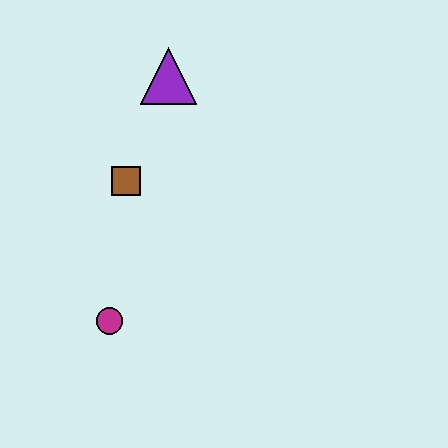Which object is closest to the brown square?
The purple triangle is closest to the brown square.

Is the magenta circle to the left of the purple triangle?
Yes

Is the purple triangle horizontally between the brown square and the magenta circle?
No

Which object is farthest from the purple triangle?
The magenta circle is farthest from the purple triangle.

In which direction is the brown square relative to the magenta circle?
The brown square is above the magenta circle.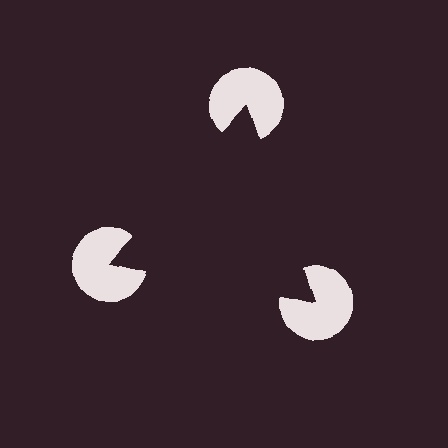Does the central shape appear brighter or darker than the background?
It typically appears slightly darker than the background, even though no actual brightness change is drawn.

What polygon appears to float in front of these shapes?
An illusory triangle — its edges are inferred from the aligned wedge cuts in the pac-man discs, not physically drawn.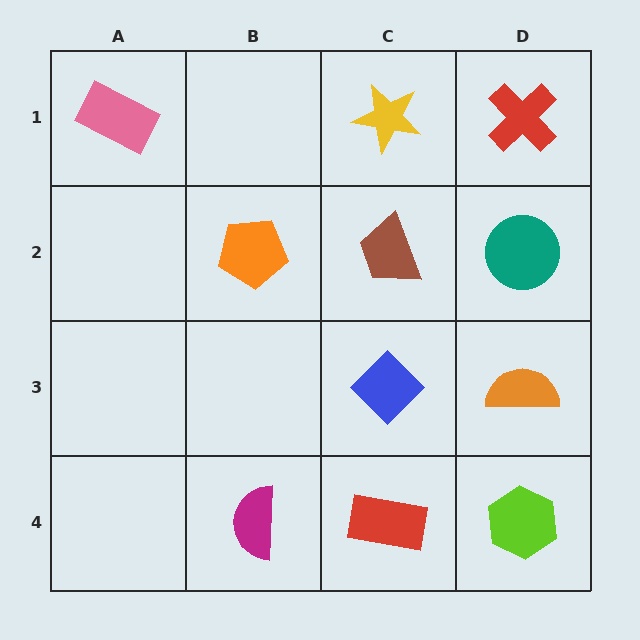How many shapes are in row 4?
3 shapes.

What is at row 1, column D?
A red cross.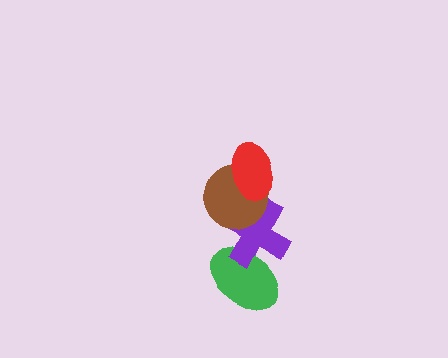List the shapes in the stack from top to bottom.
From top to bottom: the red ellipse, the brown circle, the purple cross, the green ellipse.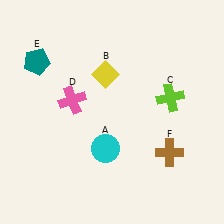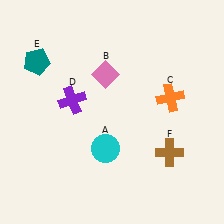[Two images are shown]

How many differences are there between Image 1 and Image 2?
There are 3 differences between the two images.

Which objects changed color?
B changed from yellow to pink. C changed from lime to orange. D changed from pink to purple.